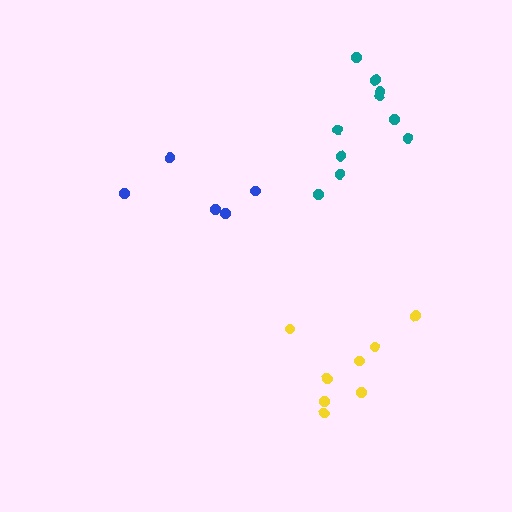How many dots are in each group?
Group 1: 5 dots, Group 2: 8 dots, Group 3: 10 dots (23 total).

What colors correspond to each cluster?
The clusters are colored: blue, yellow, teal.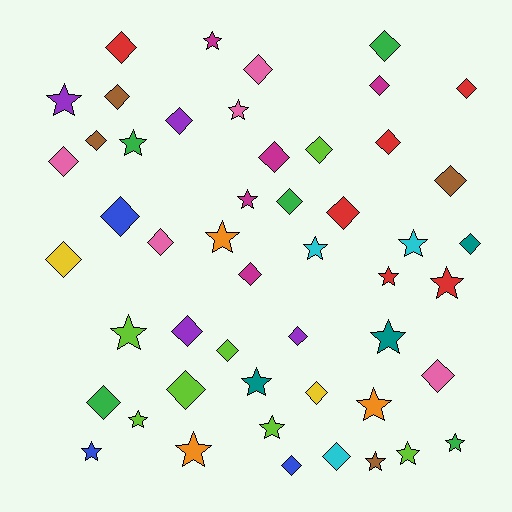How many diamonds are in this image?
There are 29 diamonds.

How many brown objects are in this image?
There are 4 brown objects.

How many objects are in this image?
There are 50 objects.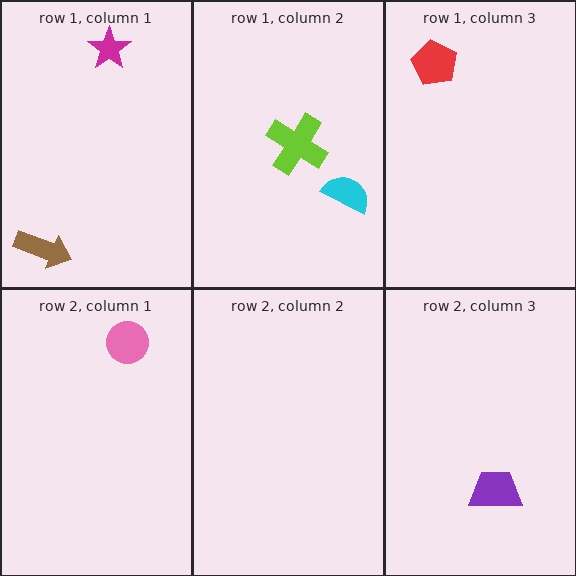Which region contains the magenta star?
The row 1, column 1 region.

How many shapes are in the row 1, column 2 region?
2.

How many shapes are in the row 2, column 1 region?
1.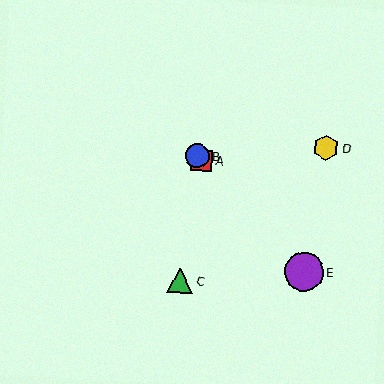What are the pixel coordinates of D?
Object D is at (326, 148).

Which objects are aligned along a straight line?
Objects A, B, E are aligned along a straight line.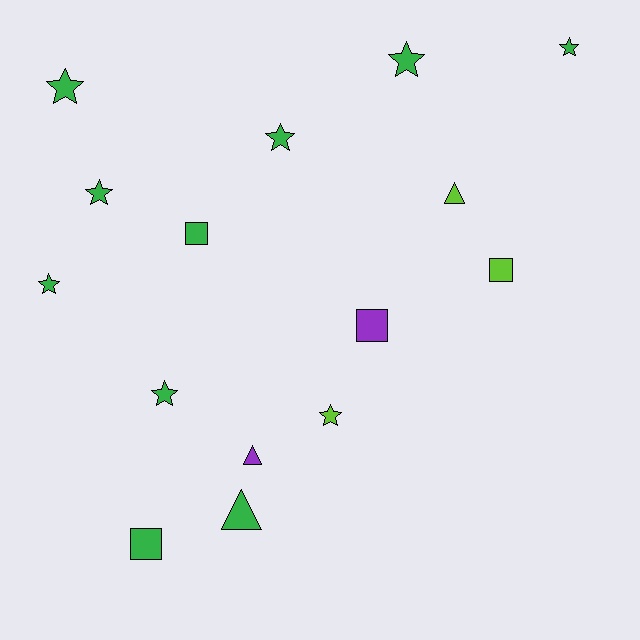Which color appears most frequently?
Green, with 10 objects.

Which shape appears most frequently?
Star, with 8 objects.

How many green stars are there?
There are 7 green stars.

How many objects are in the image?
There are 15 objects.